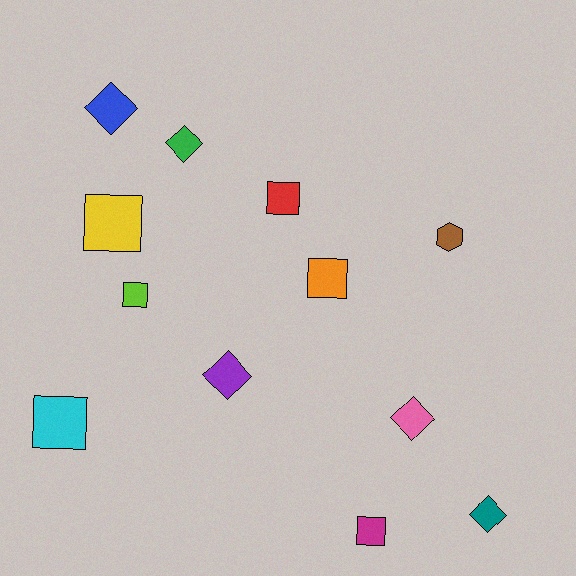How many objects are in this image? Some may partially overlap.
There are 12 objects.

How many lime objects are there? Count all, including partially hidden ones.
There is 1 lime object.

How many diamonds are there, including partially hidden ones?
There are 5 diamonds.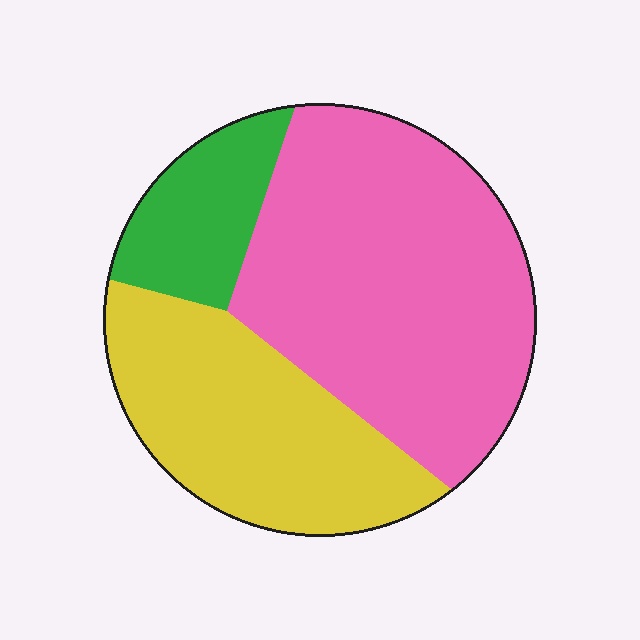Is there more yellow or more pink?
Pink.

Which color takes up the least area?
Green, at roughly 15%.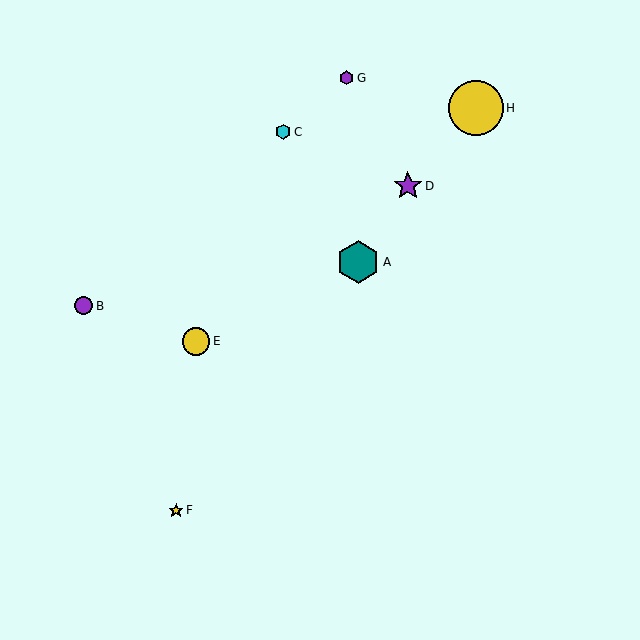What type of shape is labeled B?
Shape B is a purple circle.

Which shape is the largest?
The yellow circle (labeled H) is the largest.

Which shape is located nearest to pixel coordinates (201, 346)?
The yellow circle (labeled E) at (196, 341) is nearest to that location.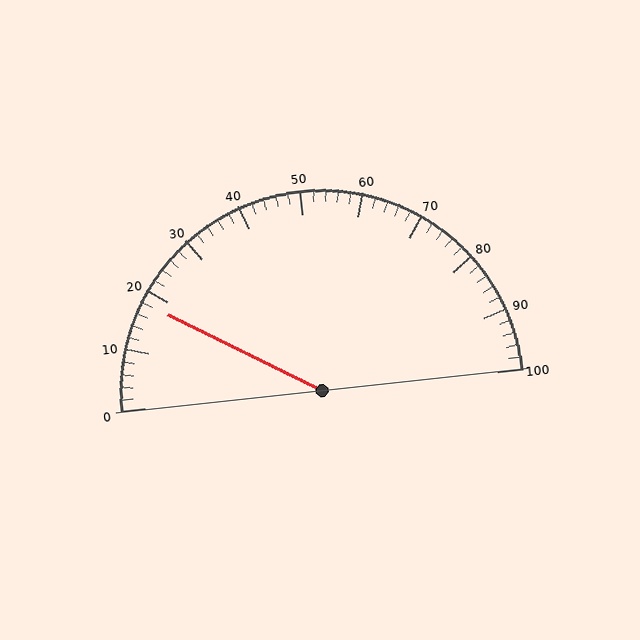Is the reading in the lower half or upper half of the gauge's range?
The reading is in the lower half of the range (0 to 100).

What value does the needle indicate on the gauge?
The needle indicates approximately 18.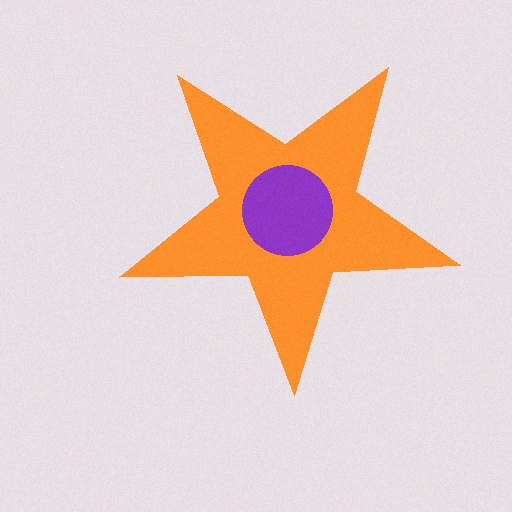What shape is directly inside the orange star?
The purple circle.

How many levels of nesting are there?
2.